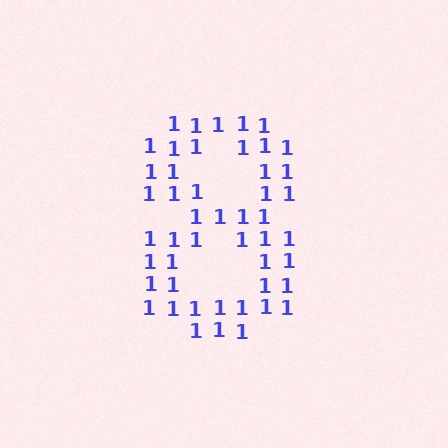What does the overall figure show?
The overall figure shows the digit 8.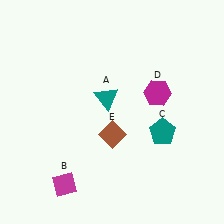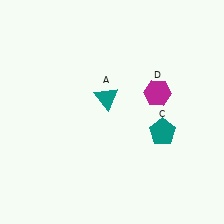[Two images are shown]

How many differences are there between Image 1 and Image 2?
There are 2 differences between the two images.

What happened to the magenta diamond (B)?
The magenta diamond (B) was removed in Image 2. It was in the bottom-left area of Image 1.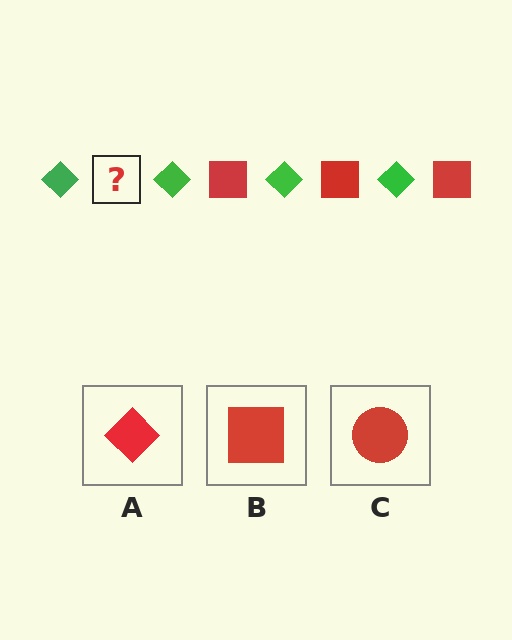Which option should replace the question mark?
Option B.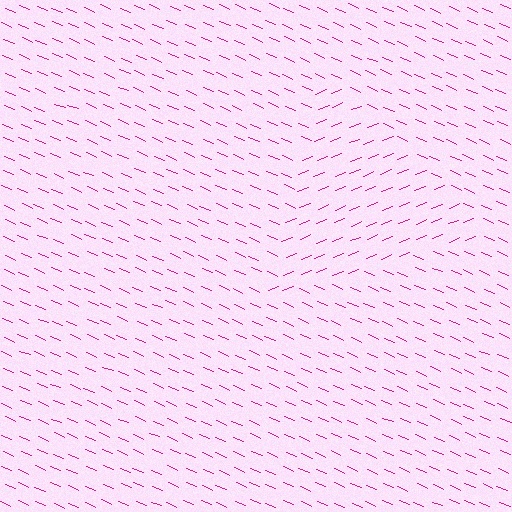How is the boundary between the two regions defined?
The boundary is defined purely by a change in line orientation (approximately 45 degrees difference). All lines are the same color and thickness.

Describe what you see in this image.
The image is filled with small magenta line segments. A triangle region in the image has lines oriented differently from the surrounding lines, creating a visible texture boundary.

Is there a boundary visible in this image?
Yes, there is a texture boundary formed by a change in line orientation.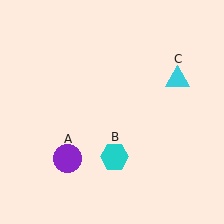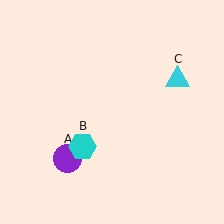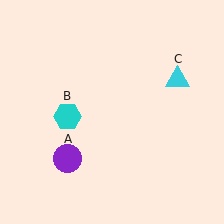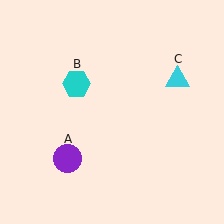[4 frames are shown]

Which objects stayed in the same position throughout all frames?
Purple circle (object A) and cyan triangle (object C) remained stationary.